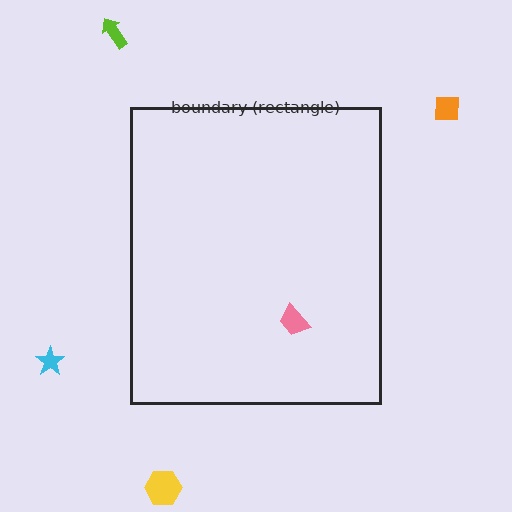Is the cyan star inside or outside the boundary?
Outside.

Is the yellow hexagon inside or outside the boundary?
Outside.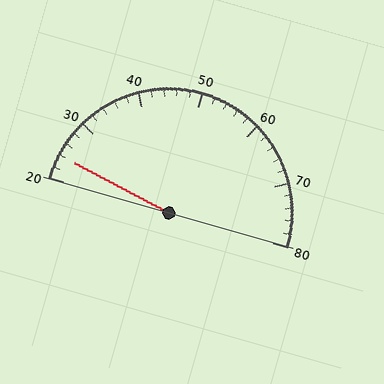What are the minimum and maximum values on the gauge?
The gauge ranges from 20 to 80.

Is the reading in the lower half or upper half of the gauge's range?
The reading is in the lower half of the range (20 to 80).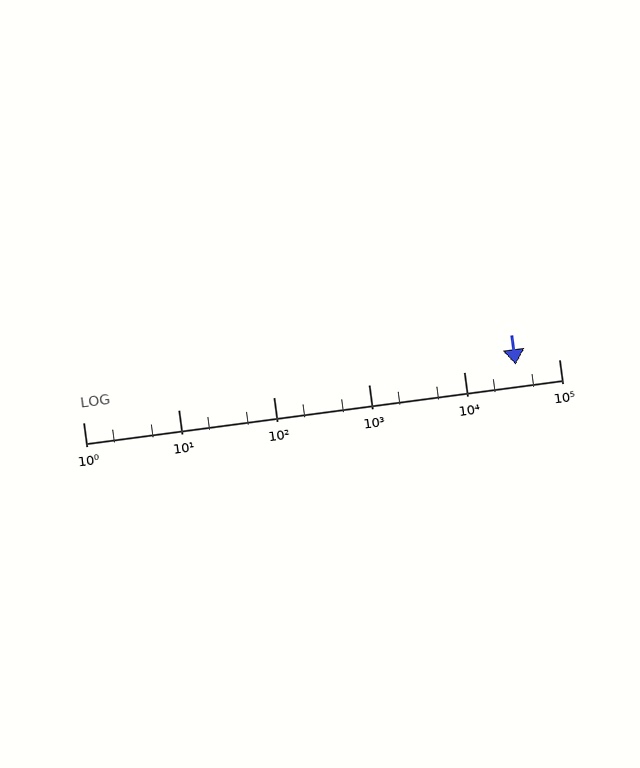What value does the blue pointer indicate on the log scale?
The pointer indicates approximately 35000.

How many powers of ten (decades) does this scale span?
The scale spans 5 decades, from 1 to 100000.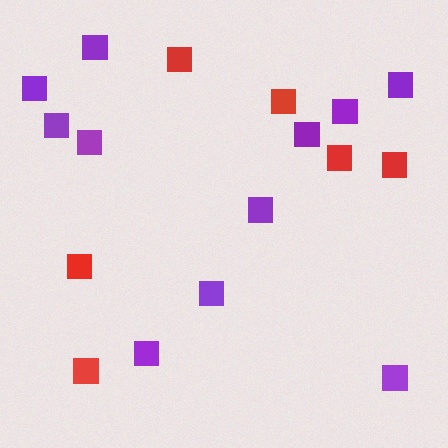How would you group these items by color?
There are 2 groups: one group of red squares (6) and one group of purple squares (11).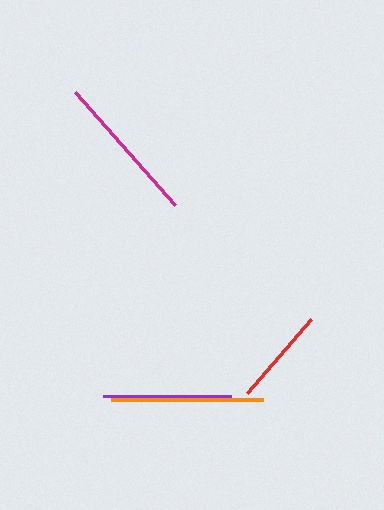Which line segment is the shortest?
The red line is the shortest at approximately 98 pixels.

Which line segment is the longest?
The orange line is the longest at approximately 152 pixels.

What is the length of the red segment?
The red segment is approximately 98 pixels long.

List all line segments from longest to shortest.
From longest to shortest: orange, magenta, purple, red.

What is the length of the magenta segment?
The magenta segment is approximately 150 pixels long.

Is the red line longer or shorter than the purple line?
The purple line is longer than the red line.